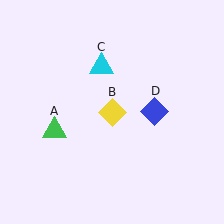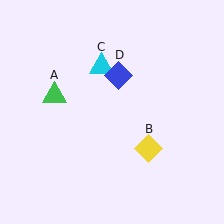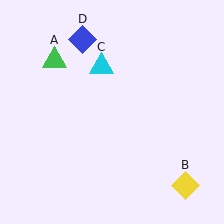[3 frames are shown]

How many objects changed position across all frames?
3 objects changed position: green triangle (object A), yellow diamond (object B), blue diamond (object D).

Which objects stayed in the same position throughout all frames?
Cyan triangle (object C) remained stationary.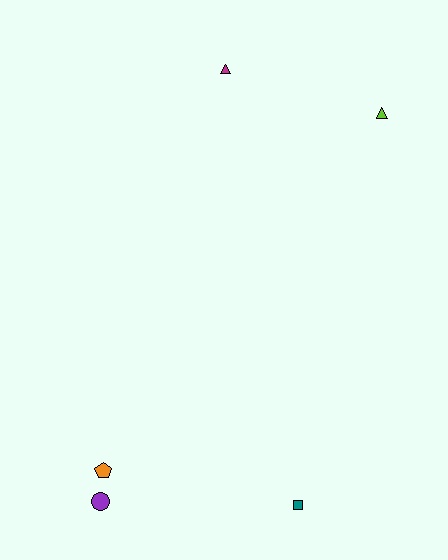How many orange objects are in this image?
There is 1 orange object.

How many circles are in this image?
There is 1 circle.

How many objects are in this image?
There are 5 objects.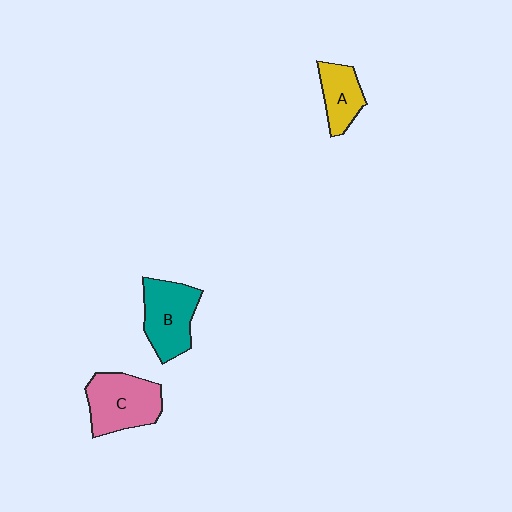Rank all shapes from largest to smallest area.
From largest to smallest: C (pink), B (teal), A (yellow).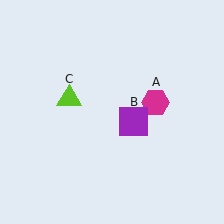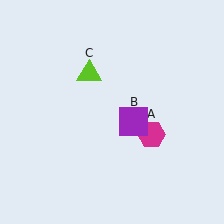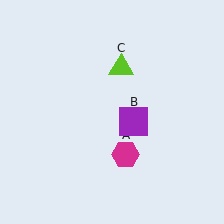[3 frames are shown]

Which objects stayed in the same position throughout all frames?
Purple square (object B) remained stationary.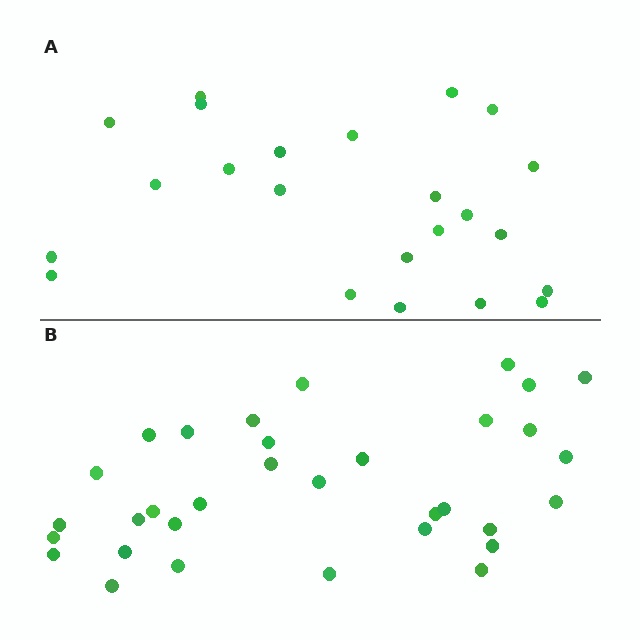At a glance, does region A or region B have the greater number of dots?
Region B (the bottom region) has more dots.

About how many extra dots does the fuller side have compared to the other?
Region B has roughly 10 or so more dots than region A.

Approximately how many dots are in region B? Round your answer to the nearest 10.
About 30 dots. (The exact count is 33, which rounds to 30.)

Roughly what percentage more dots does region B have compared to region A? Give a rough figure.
About 45% more.